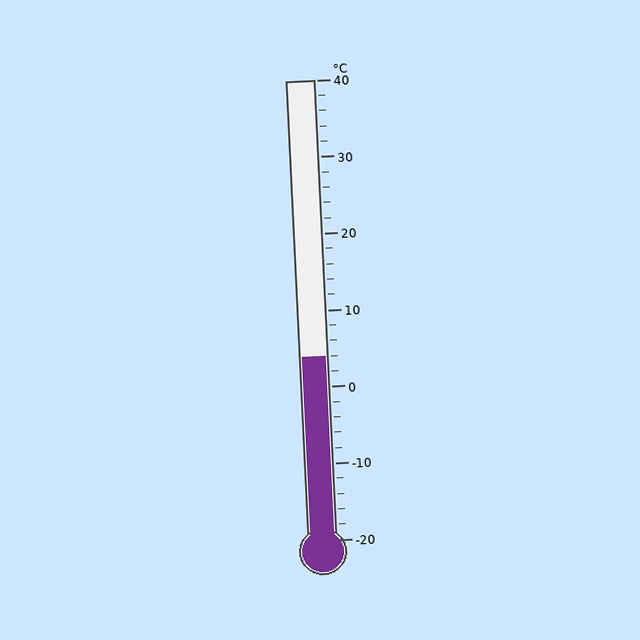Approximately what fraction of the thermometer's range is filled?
The thermometer is filled to approximately 40% of its range.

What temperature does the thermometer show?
The thermometer shows approximately 4°C.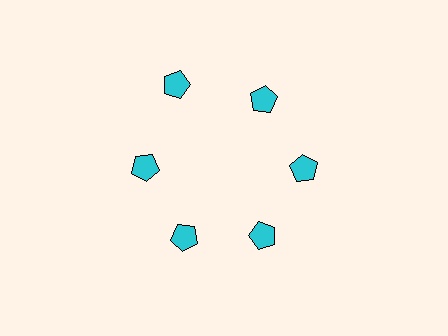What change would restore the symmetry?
The symmetry would be restored by moving it inward, back onto the ring so that all 6 pentagons sit at equal angles and equal distance from the center.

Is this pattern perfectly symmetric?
No. The 6 cyan pentagons are arranged in a ring, but one element near the 11 o'clock position is pushed outward from the center, breaking the 6-fold rotational symmetry.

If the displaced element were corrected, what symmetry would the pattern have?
It would have 6-fold rotational symmetry — the pattern would map onto itself every 60 degrees.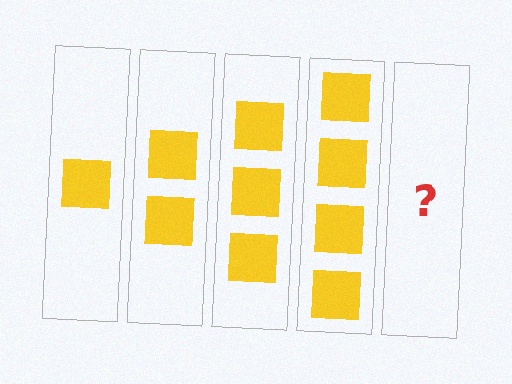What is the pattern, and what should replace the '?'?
The pattern is that each step adds one more square. The '?' should be 5 squares.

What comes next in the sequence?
The next element should be 5 squares.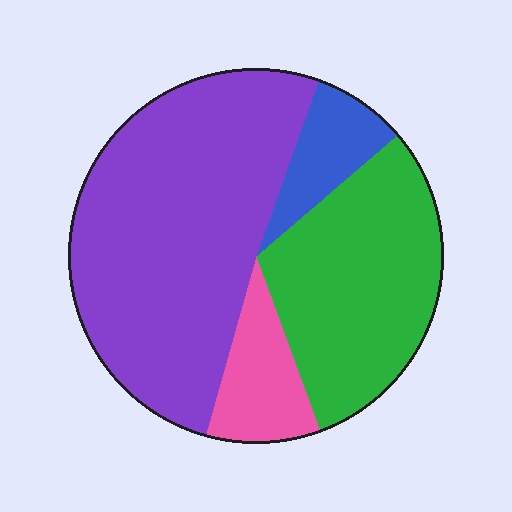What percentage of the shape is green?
Green takes up about one third (1/3) of the shape.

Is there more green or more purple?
Purple.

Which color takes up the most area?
Purple, at roughly 50%.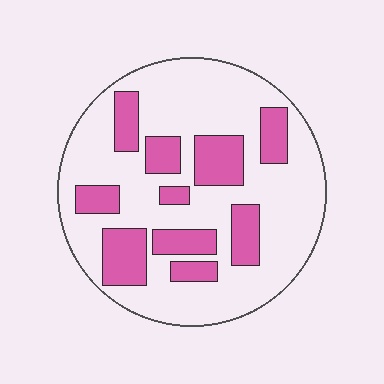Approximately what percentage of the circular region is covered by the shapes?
Approximately 30%.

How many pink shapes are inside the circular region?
10.